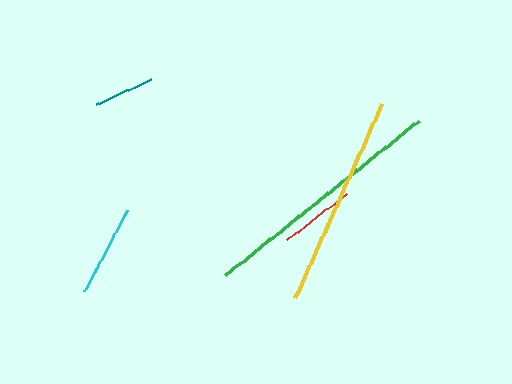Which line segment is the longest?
The green line is the longest at approximately 248 pixels.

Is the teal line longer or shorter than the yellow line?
The yellow line is longer than the teal line.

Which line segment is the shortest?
The teal line is the shortest at approximately 60 pixels.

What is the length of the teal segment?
The teal segment is approximately 60 pixels long.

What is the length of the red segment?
The red segment is approximately 76 pixels long.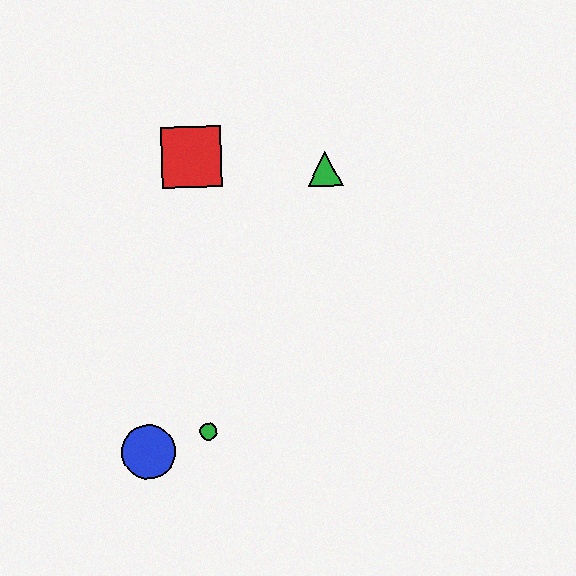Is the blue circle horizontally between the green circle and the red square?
No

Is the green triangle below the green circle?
No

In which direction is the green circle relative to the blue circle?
The green circle is to the right of the blue circle.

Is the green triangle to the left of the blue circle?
No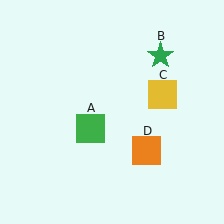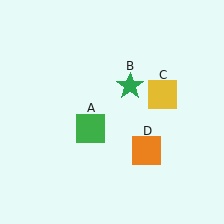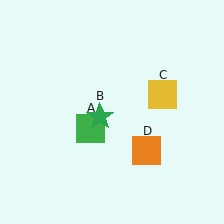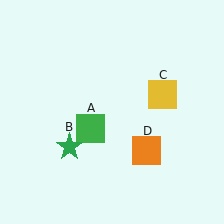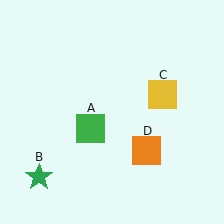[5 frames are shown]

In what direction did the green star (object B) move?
The green star (object B) moved down and to the left.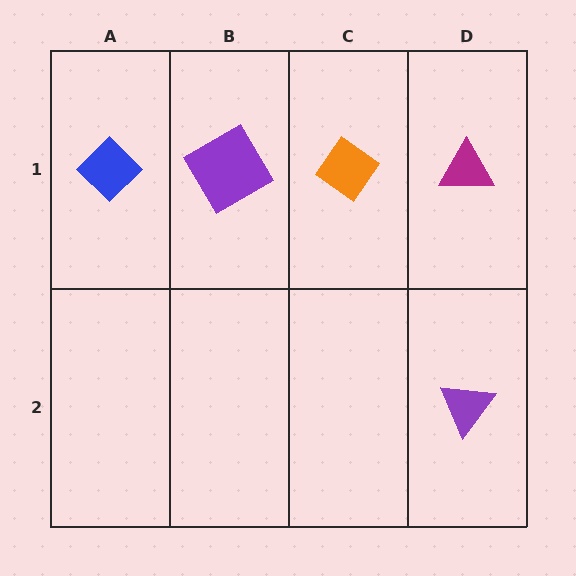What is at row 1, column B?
A purple diamond.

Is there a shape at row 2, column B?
No, that cell is empty.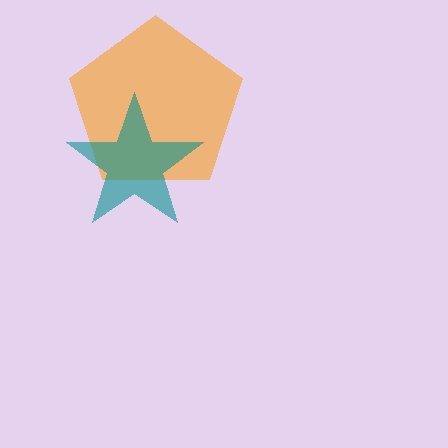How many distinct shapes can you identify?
There are 2 distinct shapes: an orange pentagon, a teal star.